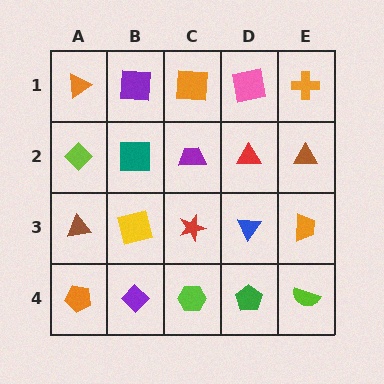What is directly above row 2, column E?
An orange cross.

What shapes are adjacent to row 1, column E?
A brown triangle (row 2, column E), a pink square (row 1, column D).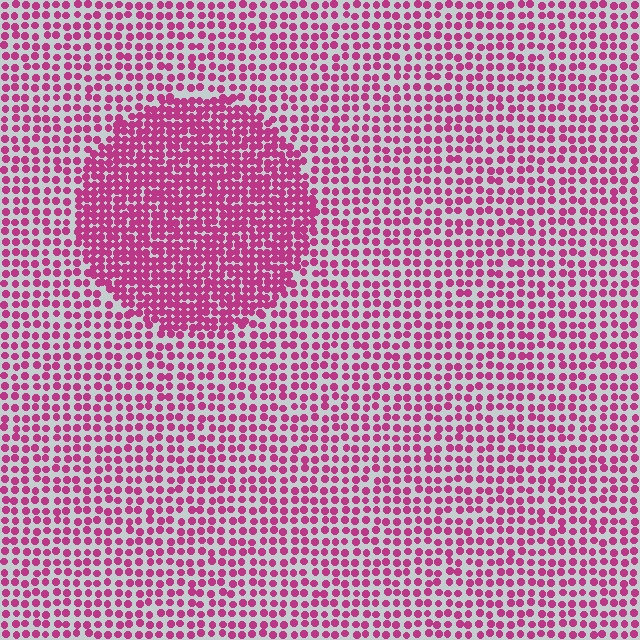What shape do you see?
I see a circle.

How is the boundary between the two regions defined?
The boundary is defined by a change in element density (approximately 1.9x ratio). All elements are the same color, size, and shape.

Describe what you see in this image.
The image contains small magenta elements arranged at two different densities. A circle-shaped region is visible where the elements are more densely packed than the surrounding area.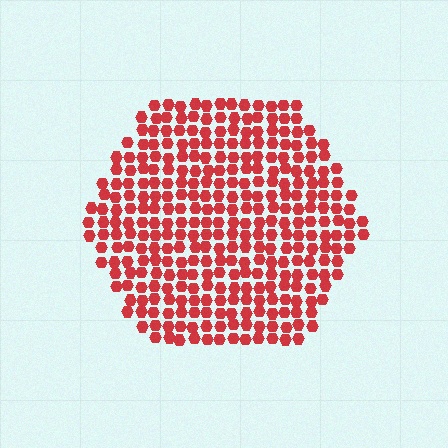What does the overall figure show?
The overall figure shows a hexagon.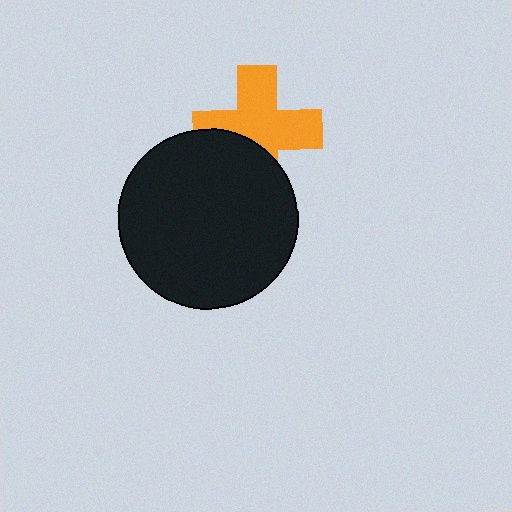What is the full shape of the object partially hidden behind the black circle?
The partially hidden object is an orange cross.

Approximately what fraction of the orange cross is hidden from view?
Roughly 33% of the orange cross is hidden behind the black circle.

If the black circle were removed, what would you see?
You would see the complete orange cross.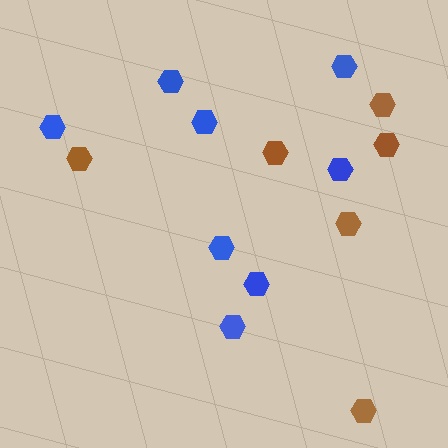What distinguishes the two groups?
There are 2 groups: one group of blue hexagons (8) and one group of brown hexagons (6).